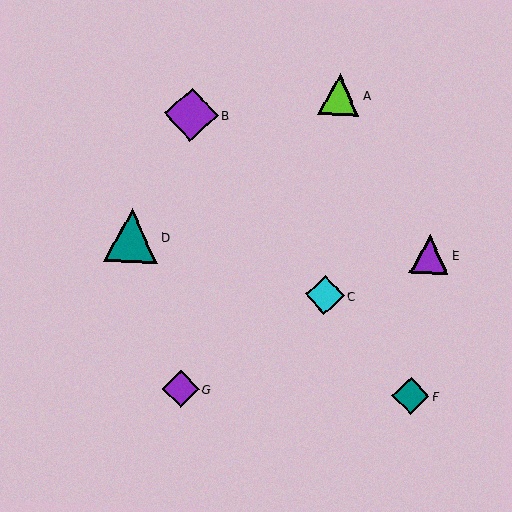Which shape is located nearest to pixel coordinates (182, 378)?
The purple diamond (labeled G) at (181, 389) is nearest to that location.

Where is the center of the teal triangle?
The center of the teal triangle is at (131, 236).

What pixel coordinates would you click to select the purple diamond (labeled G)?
Click at (181, 389) to select the purple diamond G.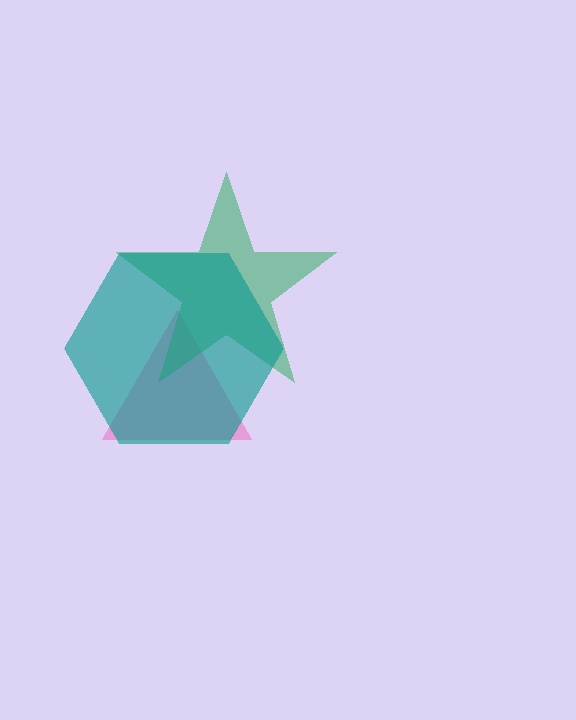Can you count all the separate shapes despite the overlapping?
Yes, there are 3 separate shapes.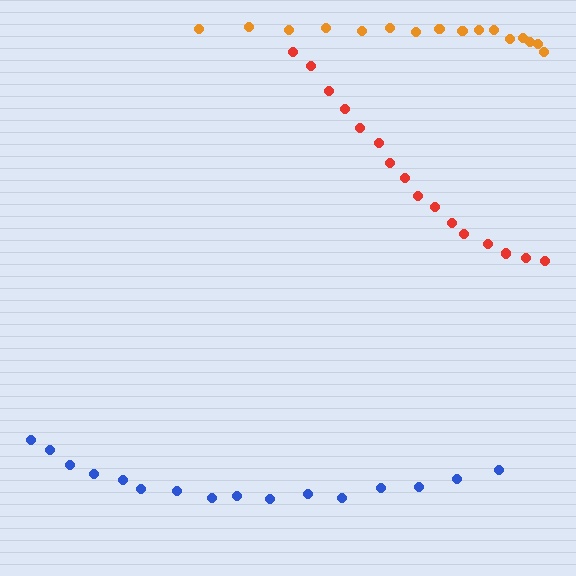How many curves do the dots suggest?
There are 3 distinct paths.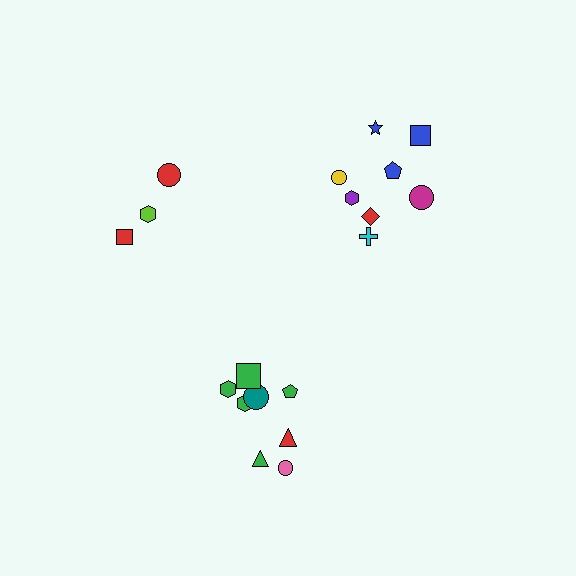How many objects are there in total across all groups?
There are 19 objects.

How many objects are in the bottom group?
There are 8 objects.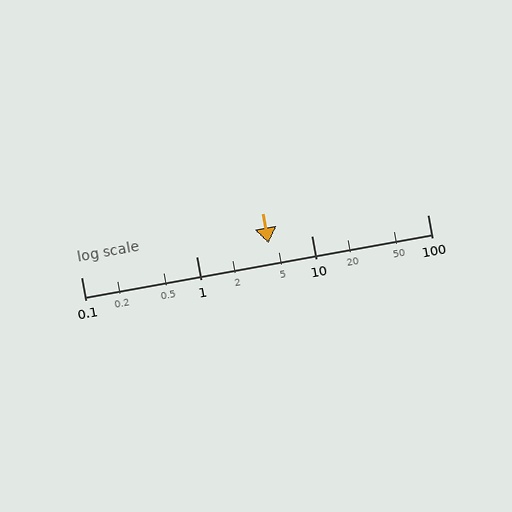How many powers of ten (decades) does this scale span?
The scale spans 3 decades, from 0.1 to 100.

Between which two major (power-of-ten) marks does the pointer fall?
The pointer is between 1 and 10.